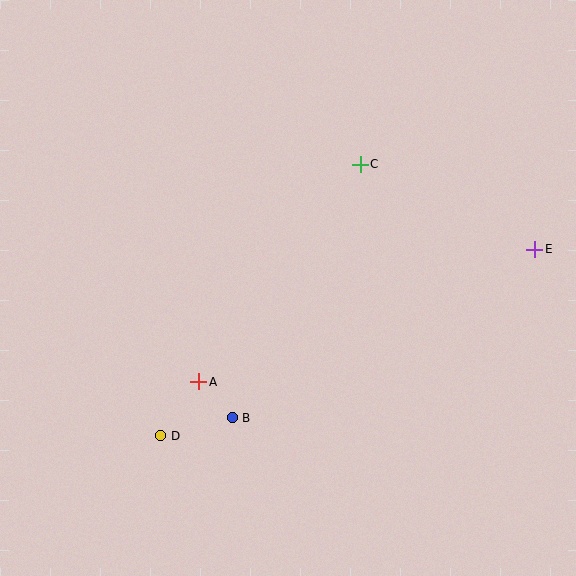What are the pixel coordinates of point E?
Point E is at (535, 249).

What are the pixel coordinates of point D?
Point D is at (161, 436).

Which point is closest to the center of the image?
Point A at (199, 382) is closest to the center.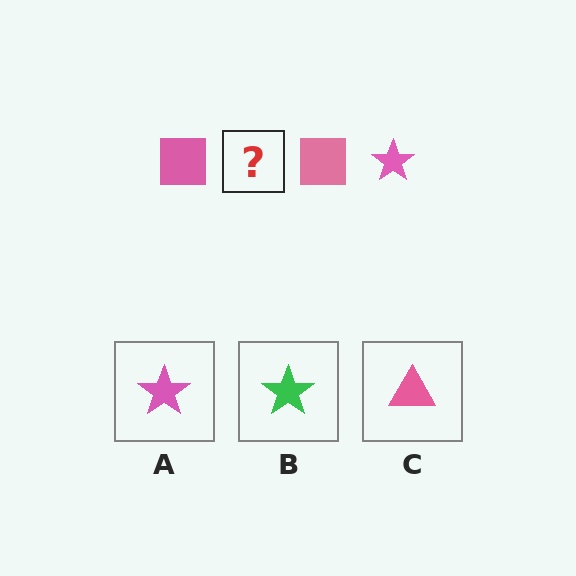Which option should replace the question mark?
Option A.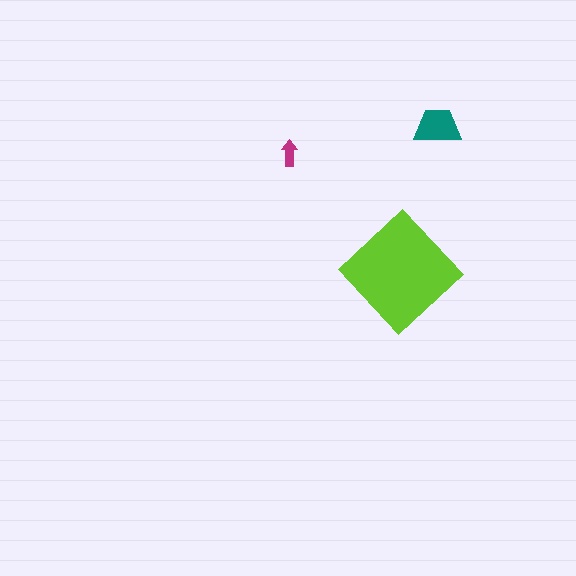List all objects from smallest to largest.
The magenta arrow, the teal trapezoid, the lime diamond.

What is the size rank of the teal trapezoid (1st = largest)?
2nd.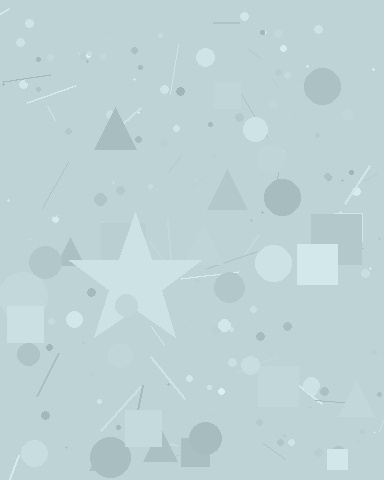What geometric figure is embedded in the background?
A star is embedded in the background.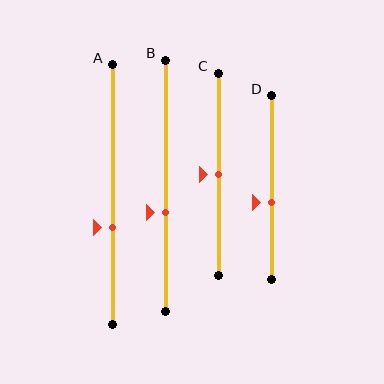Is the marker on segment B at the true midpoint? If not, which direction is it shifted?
No, the marker on segment B is shifted downward by about 11% of the segment length.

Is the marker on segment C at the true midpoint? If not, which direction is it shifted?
Yes, the marker on segment C is at the true midpoint.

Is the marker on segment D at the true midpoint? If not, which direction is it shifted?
No, the marker on segment D is shifted downward by about 8% of the segment length.